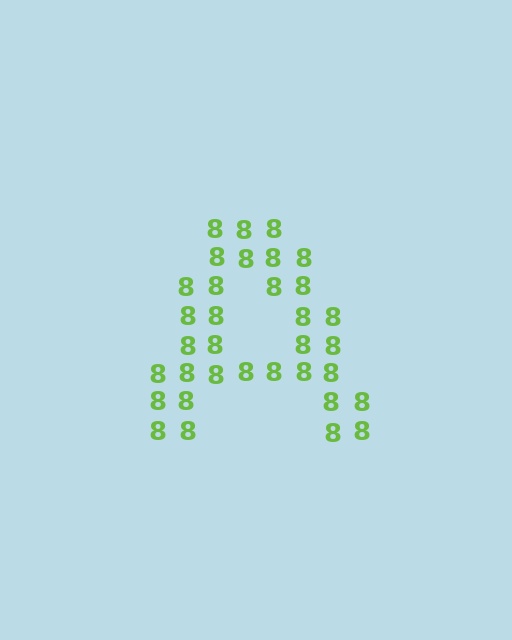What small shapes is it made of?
It is made of small digit 8's.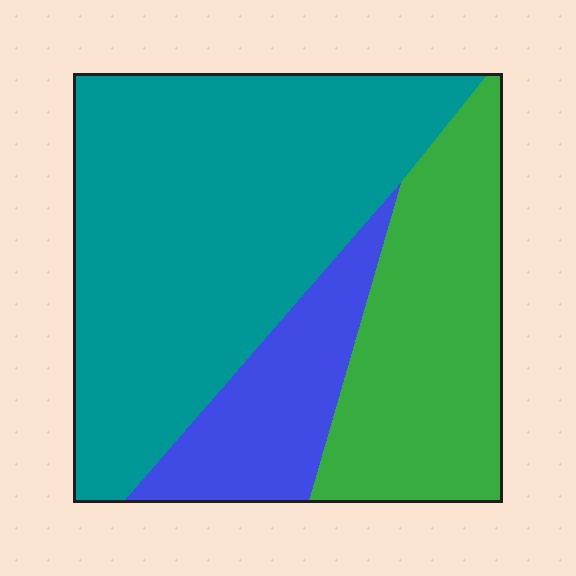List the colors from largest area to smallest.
From largest to smallest: teal, green, blue.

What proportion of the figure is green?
Green covers roughly 30% of the figure.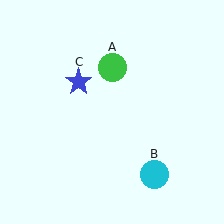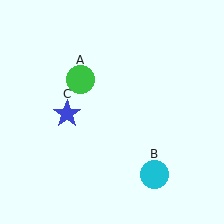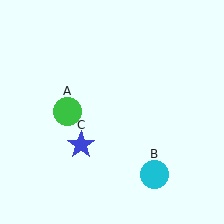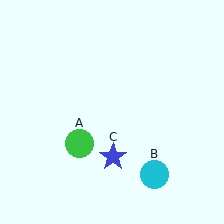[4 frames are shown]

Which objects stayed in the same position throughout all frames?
Cyan circle (object B) remained stationary.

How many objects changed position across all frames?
2 objects changed position: green circle (object A), blue star (object C).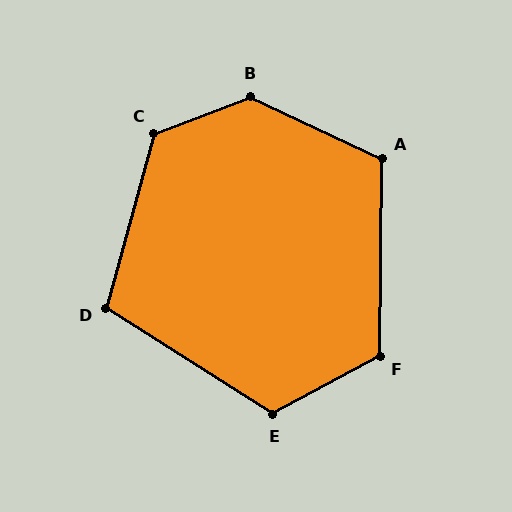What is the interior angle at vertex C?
Approximately 126 degrees (obtuse).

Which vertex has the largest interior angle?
B, at approximately 134 degrees.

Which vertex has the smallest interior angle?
D, at approximately 107 degrees.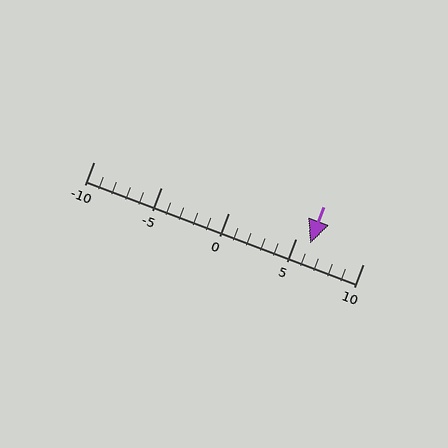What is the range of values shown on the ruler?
The ruler shows values from -10 to 10.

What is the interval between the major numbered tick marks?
The major tick marks are spaced 5 units apart.